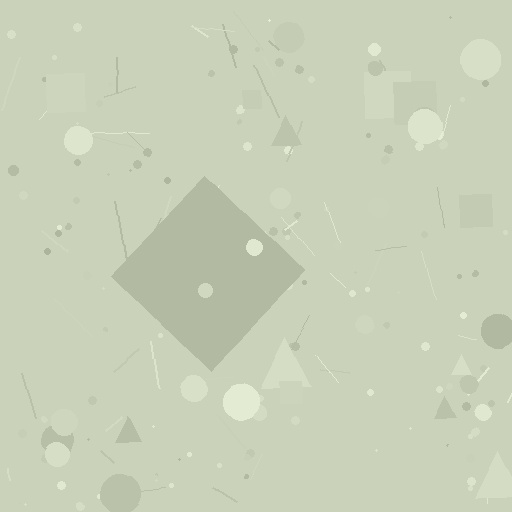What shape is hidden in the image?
A diamond is hidden in the image.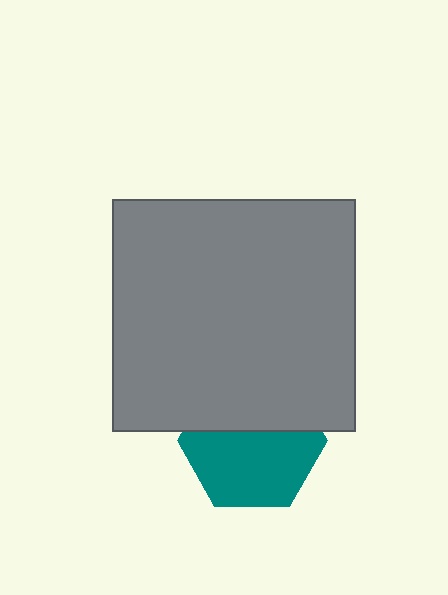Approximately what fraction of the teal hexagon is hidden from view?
Roughly 41% of the teal hexagon is hidden behind the gray rectangle.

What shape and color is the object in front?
The object in front is a gray rectangle.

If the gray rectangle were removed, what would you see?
You would see the complete teal hexagon.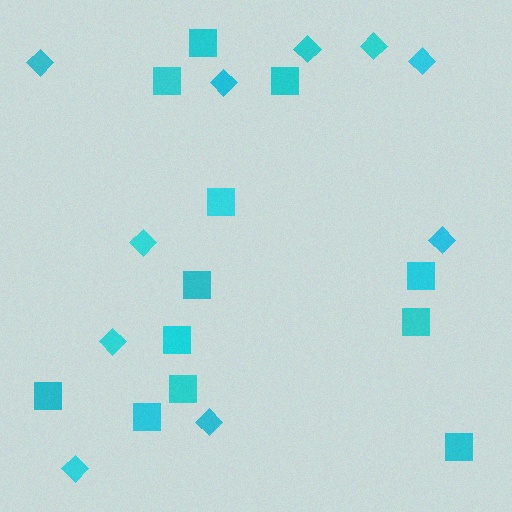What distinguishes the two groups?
There are 2 groups: one group of diamonds (10) and one group of squares (12).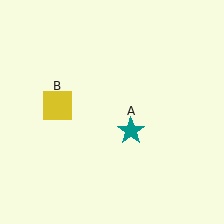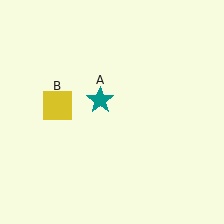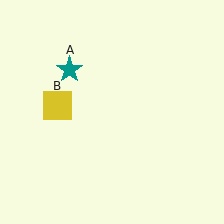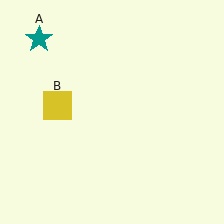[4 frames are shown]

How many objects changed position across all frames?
1 object changed position: teal star (object A).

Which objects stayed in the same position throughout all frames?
Yellow square (object B) remained stationary.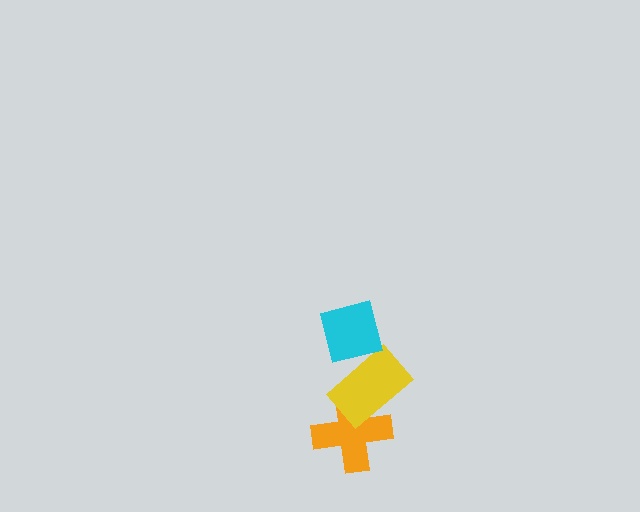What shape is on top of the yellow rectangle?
The cyan square is on top of the yellow rectangle.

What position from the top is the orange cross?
The orange cross is 3rd from the top.